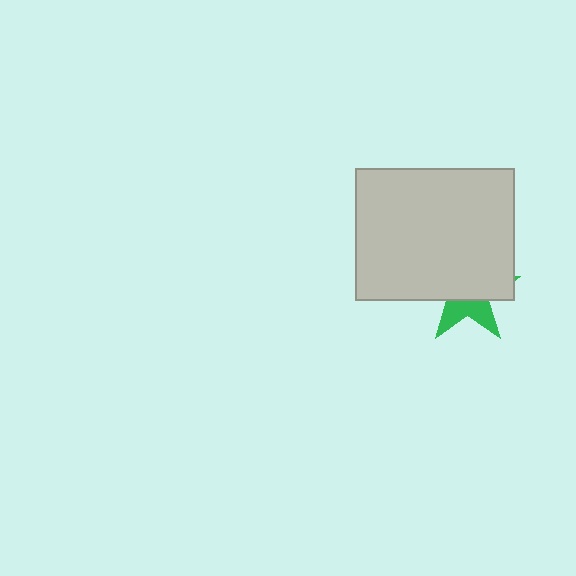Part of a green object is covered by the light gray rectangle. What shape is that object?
It is a star.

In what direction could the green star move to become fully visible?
The green star could move down. That would shift it out from behind the light gray rectangle entirely.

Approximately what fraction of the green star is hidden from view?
Roughly 65% of the green star is hidden behind the light gray rectangle.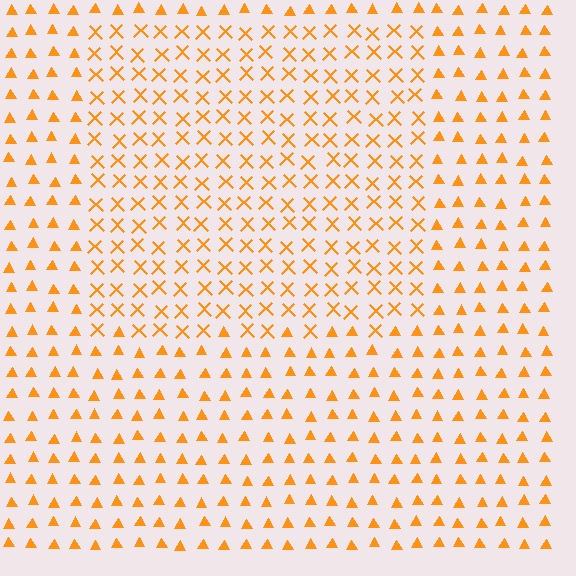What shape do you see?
I see a rectangle.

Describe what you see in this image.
The image is filled with small orange elements arranged in a uniform grid. A rectangle-shaped region contains X marks, while the surrounding area contains triangles. The boundary is defined purely by the change in element shape.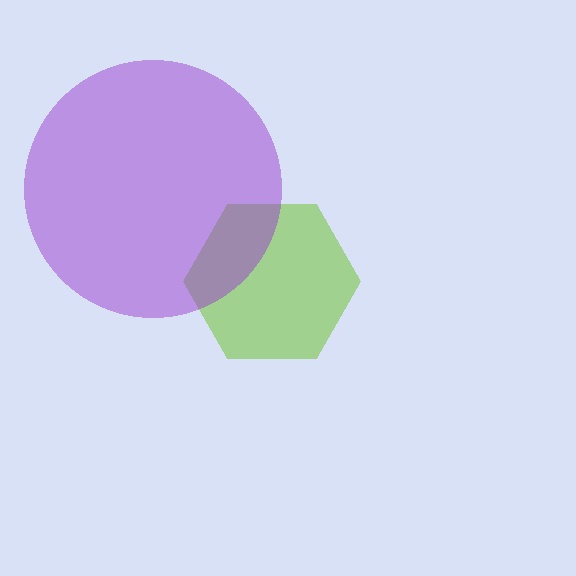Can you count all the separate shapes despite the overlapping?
Yes, there are 2 separate shapes.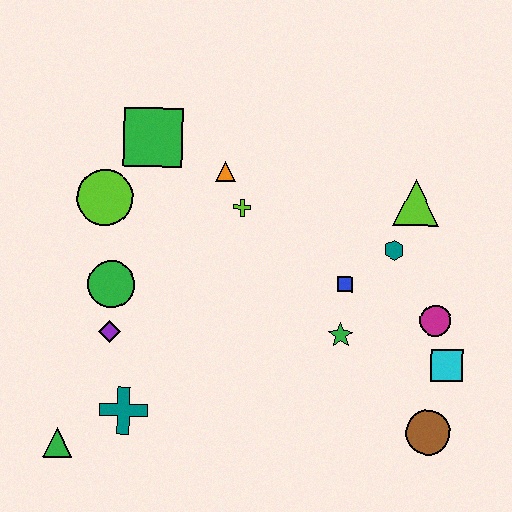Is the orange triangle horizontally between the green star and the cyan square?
No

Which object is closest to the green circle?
The purple diamond is closest to the green circle.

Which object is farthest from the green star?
The green triangle is farthest from the green star.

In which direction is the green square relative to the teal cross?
The green square is above the teal cross.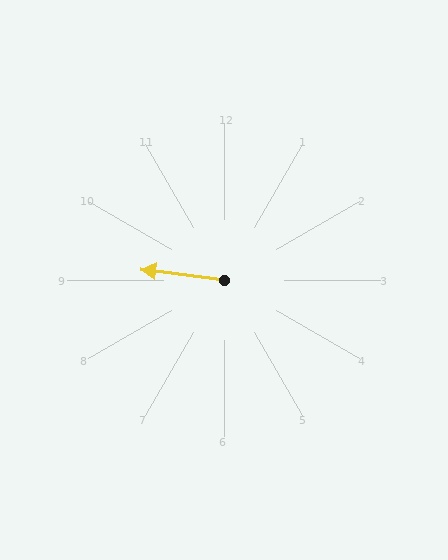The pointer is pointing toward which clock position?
Roughly 9 o'clock.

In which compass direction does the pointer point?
West.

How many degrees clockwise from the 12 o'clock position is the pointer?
Approximately 277 degrees.